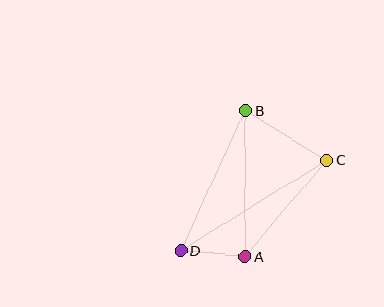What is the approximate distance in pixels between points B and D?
The distance between B and D is approximately 155 pixels.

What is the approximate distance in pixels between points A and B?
The distance between A and B is approximately 146 pixels.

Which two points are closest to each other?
Points A and D are closest to each other.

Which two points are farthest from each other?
Points C and D are farthest from each other.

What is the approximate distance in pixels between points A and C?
The distance between A and C is approximately 126 pixels.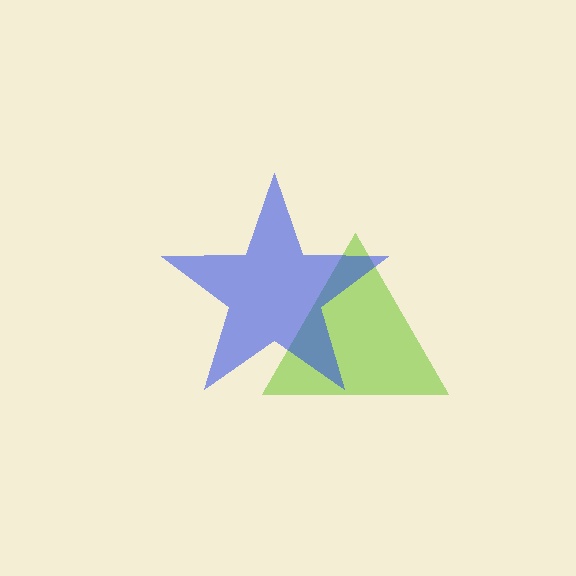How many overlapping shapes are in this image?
There are 2 overlapping shapes in the image.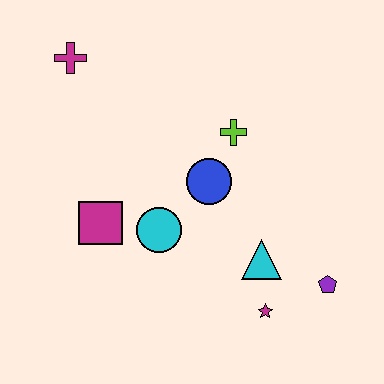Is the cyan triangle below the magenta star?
No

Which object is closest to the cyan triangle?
The magenta star is closest to the cyan triangle.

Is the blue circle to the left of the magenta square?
No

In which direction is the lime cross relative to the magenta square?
The lime cross is to the right of the magenta square.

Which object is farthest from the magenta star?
The magenta cross is farthest from the magenta star.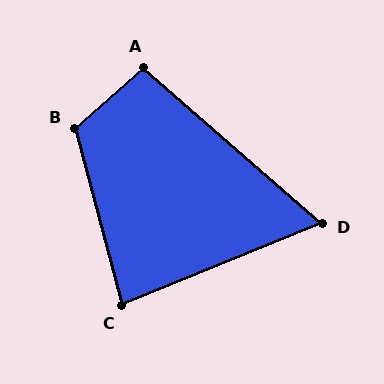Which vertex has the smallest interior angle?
D, at approximately 63 degrees.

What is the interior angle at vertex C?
Approximately 83 degrees (acute).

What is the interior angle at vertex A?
Approximately 97 degrees (obtuse).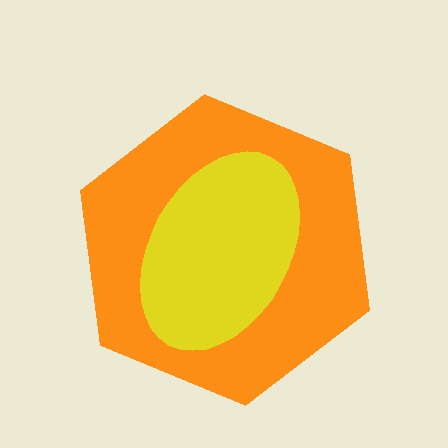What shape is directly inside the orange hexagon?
The yellow ellipse.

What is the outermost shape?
The orange hexagon.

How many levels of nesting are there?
2.